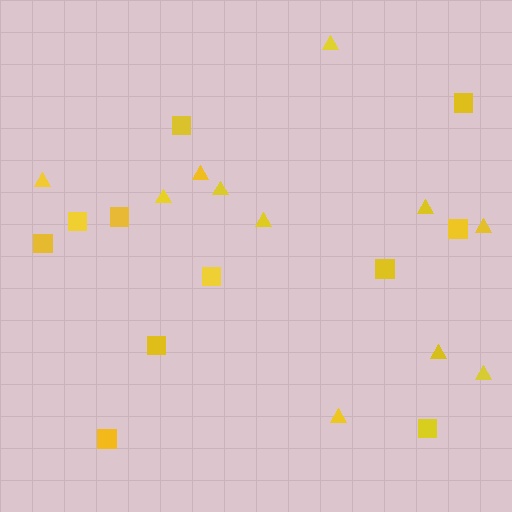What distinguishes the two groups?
There are 2 groups: one group of squares (11) and one group of triangles (11).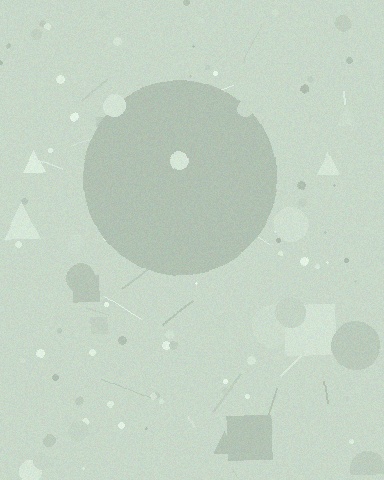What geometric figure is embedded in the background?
A circle is embedded in the background.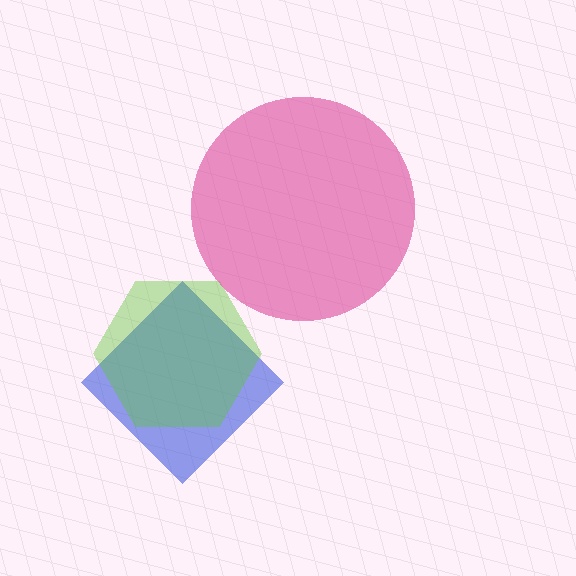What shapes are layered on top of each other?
The layered shapes are: a blue diamond, a lime hexagon, a pink circle.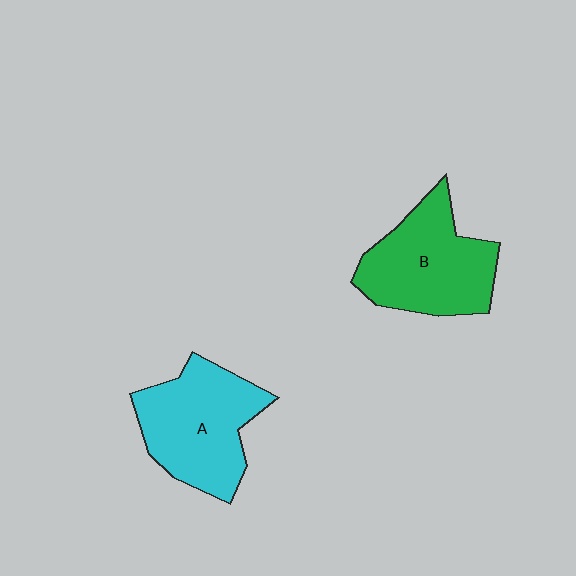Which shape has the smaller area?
Shape B (green).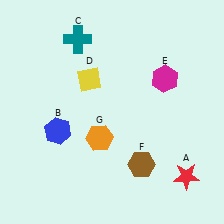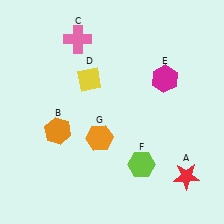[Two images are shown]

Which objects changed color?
B changed from blue to orange. C changed from teal to pink. F changed from brown to lime.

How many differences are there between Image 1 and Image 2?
There are 3 differences between the two images.